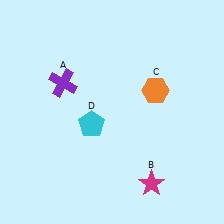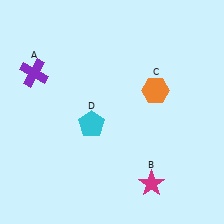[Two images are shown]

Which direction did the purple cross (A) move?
The purple cross (A) moved left.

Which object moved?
The purple cross (A) moved left.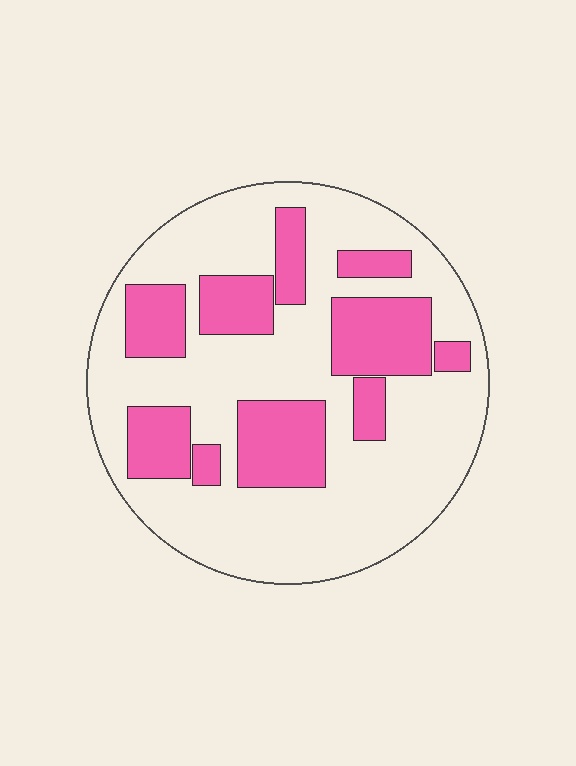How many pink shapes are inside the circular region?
10.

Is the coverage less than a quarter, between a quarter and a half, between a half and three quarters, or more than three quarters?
Between a quarter and a half.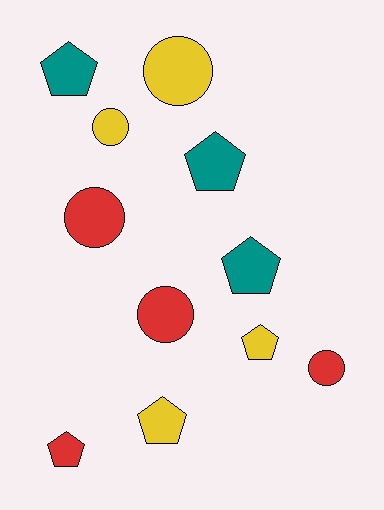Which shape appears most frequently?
Pentagon, with 6 objects.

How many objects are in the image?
There are 11 objects.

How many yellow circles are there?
There are 2 yellow circles.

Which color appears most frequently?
Yellow, with 4 objects.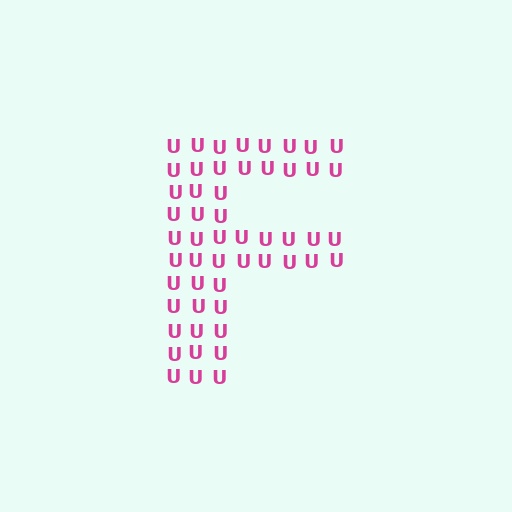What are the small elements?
The small elements are letter U's.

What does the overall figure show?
The overall figure shows the letter F.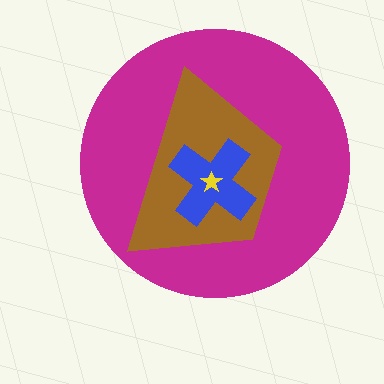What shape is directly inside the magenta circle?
The brown trapezoid.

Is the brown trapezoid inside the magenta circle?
Yes.